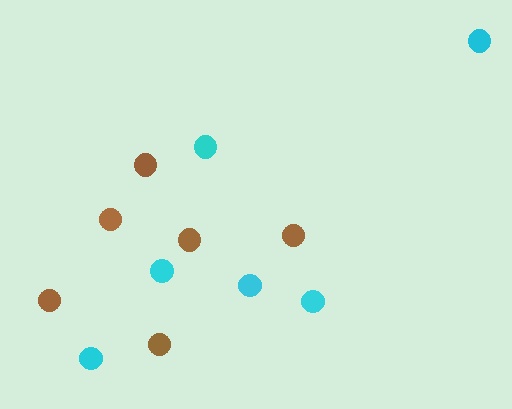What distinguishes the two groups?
There are 2 groups: one group of cyan circles (6) and one group of brown circles (6).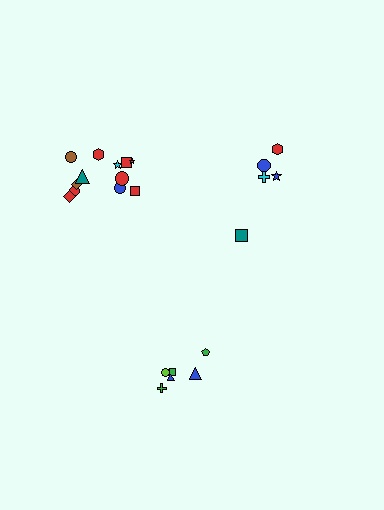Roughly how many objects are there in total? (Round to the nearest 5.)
Roughly 25 objects in total.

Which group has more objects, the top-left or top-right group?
The top-left group.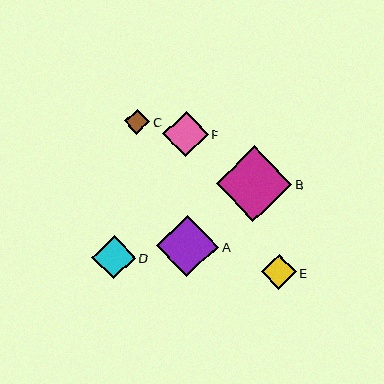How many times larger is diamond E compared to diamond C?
Diamond E is approximately 1.4 times the size of diamond C.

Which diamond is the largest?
Diamond B is the largest with a size of approximately 75 pixels.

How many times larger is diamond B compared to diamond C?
Diamond B is approximately 3.0 times the size of diamond C.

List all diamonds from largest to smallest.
From largest to smallest: B, A, F, D, E, C.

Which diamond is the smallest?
Diamond C is the smallest with a size of approximately 25 pixels.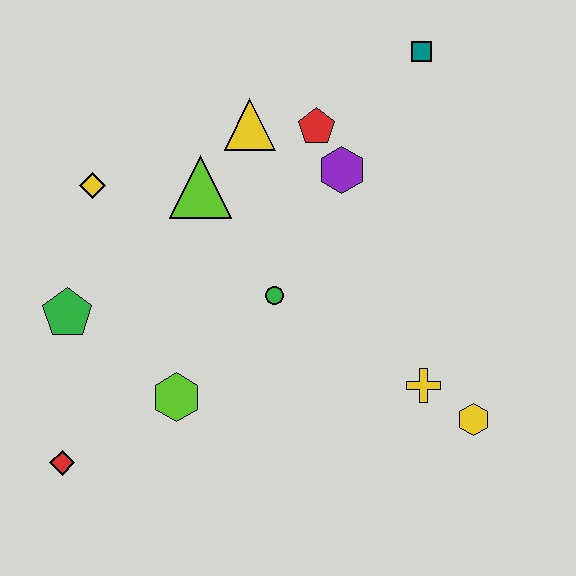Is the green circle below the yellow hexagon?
No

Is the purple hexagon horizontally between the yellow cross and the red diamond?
Yes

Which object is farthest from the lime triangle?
The yellow hexagon is farthest from the lime triangle.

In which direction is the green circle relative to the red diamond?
The green circle is to the right of the red diamond.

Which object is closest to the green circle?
The lime triangle is closest to the green circle.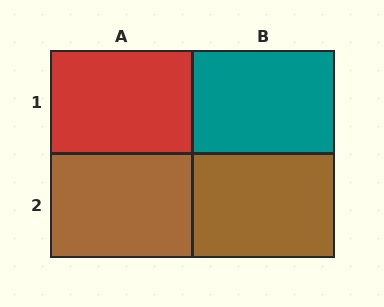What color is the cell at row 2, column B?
Brown.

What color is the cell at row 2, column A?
Brown.